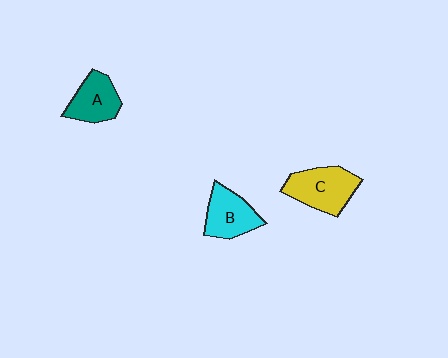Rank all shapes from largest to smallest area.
From largest to smallest: C (yellow), B (cyan), A (teal).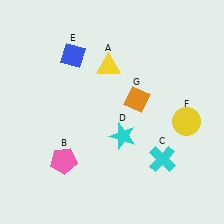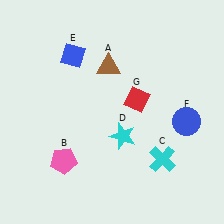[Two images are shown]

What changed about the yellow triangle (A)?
In Image 1, A is yellow. In Image 2, it changed to brown.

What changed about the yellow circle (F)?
In Image 1, F is yellow. In Image 2, it changed to blue.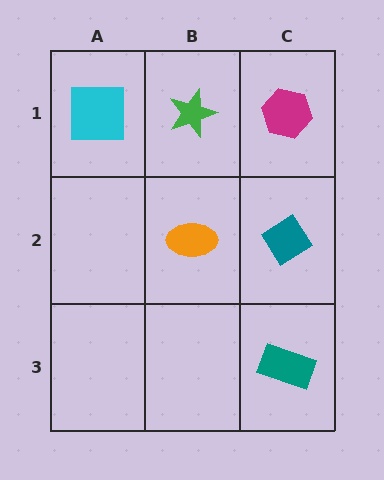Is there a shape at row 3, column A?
No, that cell is empty.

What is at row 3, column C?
A teal rectangle.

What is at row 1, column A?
A cyan square.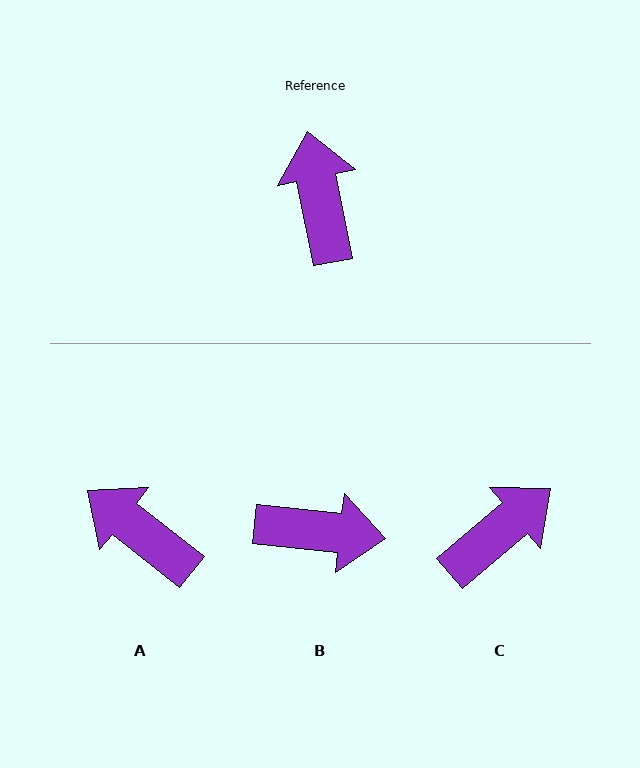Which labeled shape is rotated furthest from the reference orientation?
B, about 107 degrees away.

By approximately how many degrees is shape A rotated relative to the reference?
Approximately 41 degrees counter-clockwise.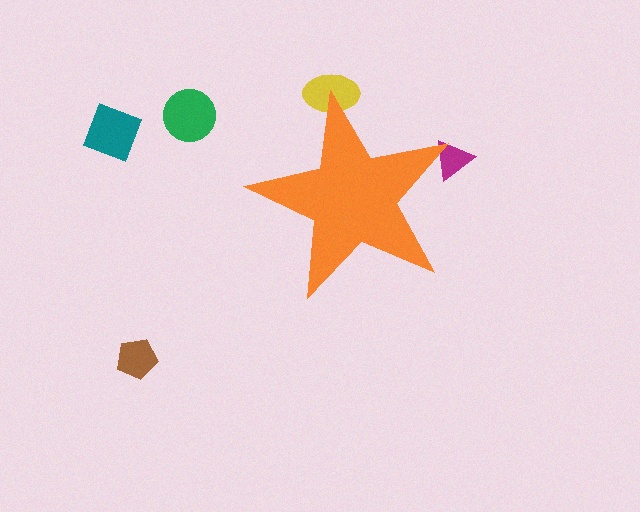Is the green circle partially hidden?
No, the green circle is fully visible.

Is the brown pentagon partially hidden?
No, the brown pentagon is fully visible.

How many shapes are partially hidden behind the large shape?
2 shapes are partially hidden.